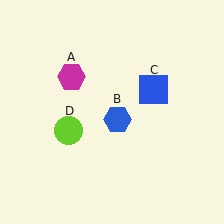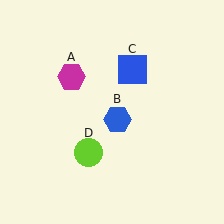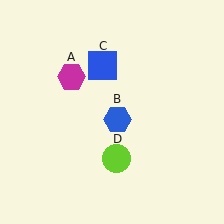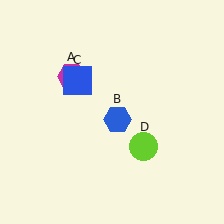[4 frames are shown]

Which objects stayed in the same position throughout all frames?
Magenta hexagon (object A) and blue hexagon (object B) remained stationary.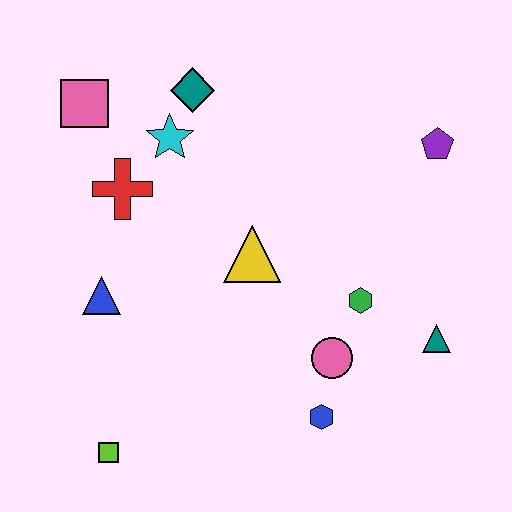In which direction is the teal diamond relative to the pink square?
The teal diamond is to the right of the pink square.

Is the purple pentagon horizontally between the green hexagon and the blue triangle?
No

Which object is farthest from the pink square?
The teal triangle is farthest from the pink square.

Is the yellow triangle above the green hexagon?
Yes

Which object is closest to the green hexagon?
The pink circle is closest to the green hexagon.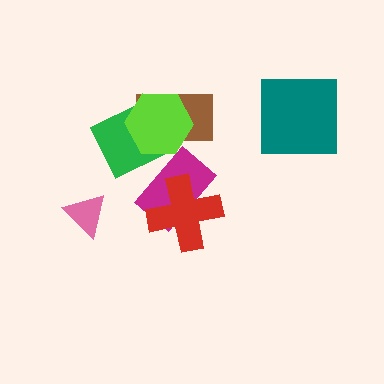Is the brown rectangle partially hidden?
Yes, it is partially covered by another shape.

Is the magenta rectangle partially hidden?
Yes, it is partially covered by another shape.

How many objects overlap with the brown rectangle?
2 objects overlap with the brown rectangle.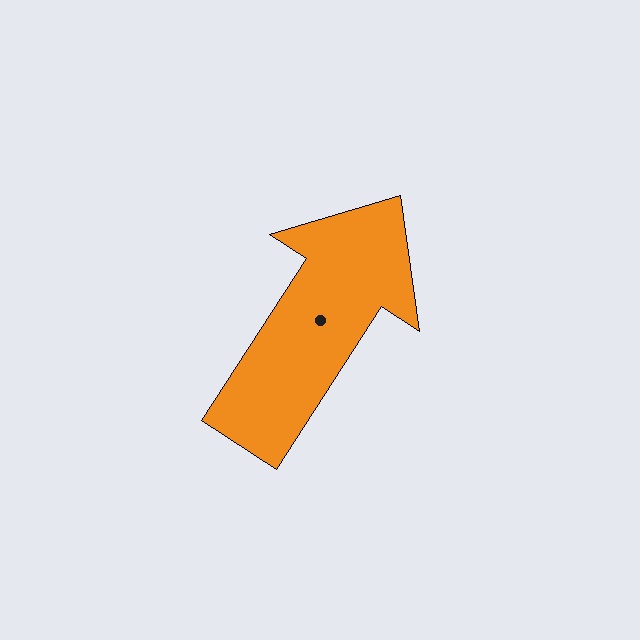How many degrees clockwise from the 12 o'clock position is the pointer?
Approximately 33 degrees.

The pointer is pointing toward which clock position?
Roughly 1 o'clock.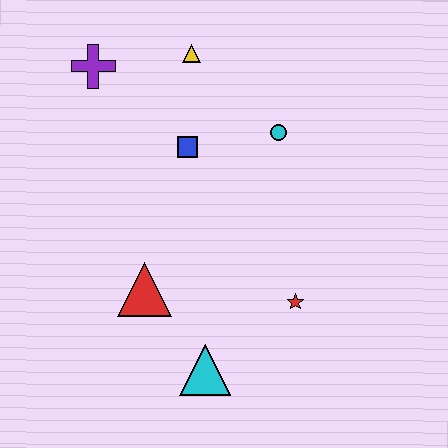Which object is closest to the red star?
The cyan triangle is closest to the red star.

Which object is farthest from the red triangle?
The yellow triangle is farthest from the red triangle.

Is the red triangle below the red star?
No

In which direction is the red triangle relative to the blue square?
The red triangle is below the blue square.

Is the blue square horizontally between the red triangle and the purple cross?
No